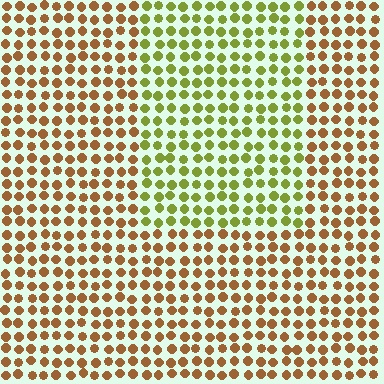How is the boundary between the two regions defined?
The boundary is defined purely by a slight shift in hue (about 50 degrees). Spacing, size, and orientation are identical on both sides.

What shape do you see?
I see a rectangle.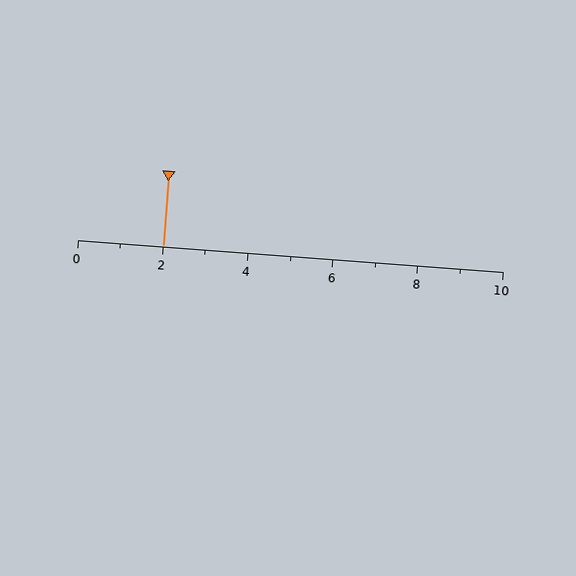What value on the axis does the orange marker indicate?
The marker indicates approximately 2.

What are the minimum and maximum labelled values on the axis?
The axis runs from 0 to 10.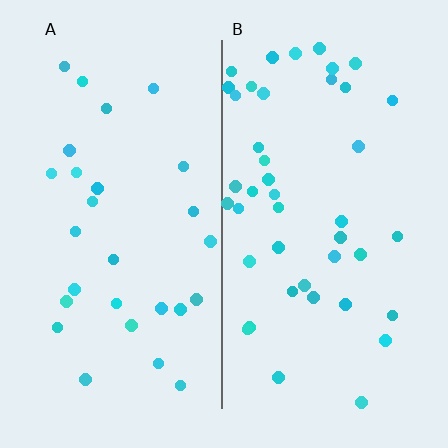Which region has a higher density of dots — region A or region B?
B (the right).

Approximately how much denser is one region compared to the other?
Approximately 1.6× — region B over region A.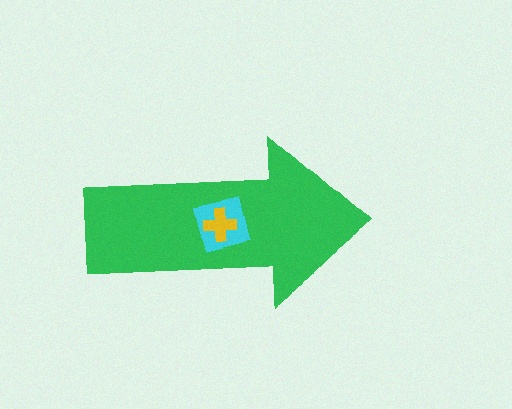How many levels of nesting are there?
3.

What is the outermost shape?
The green arrow.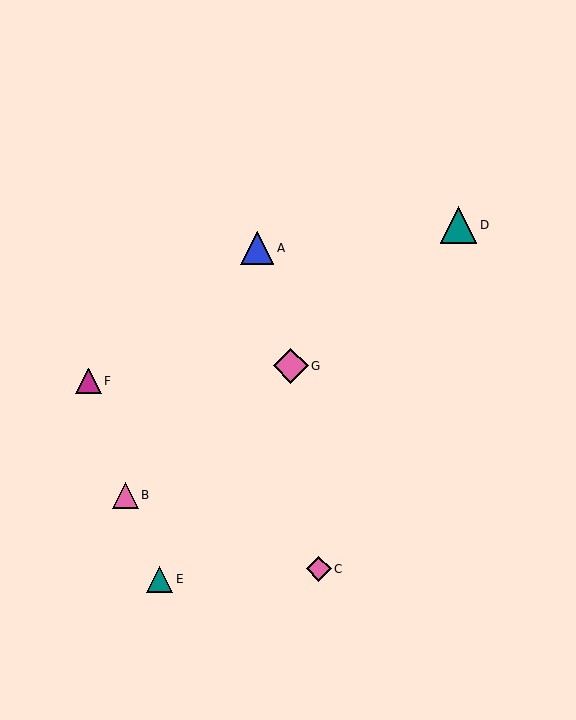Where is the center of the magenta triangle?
The center of the magenta triangle is at (88, 381).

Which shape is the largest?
The teal triangle (labeled D) is the largest.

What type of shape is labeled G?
Shape G is a pink diamond.